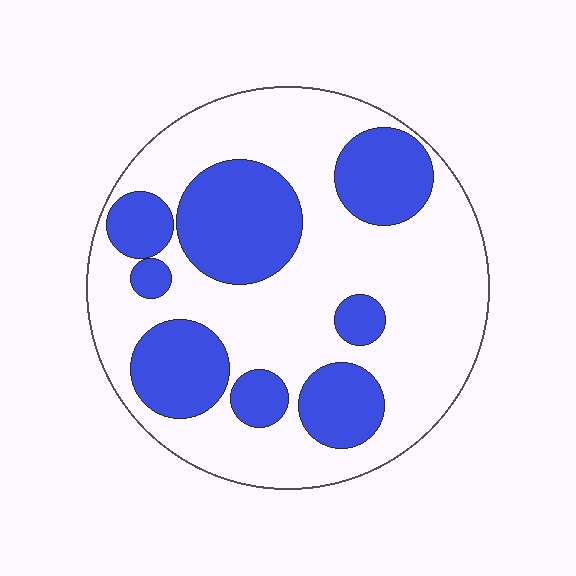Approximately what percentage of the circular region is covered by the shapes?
Approximately 35%.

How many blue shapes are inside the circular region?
8.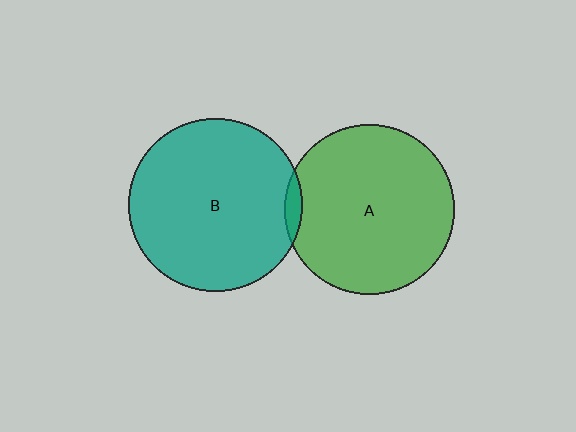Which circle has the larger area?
Circle B (teal).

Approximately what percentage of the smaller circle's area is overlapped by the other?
Approximately 5%.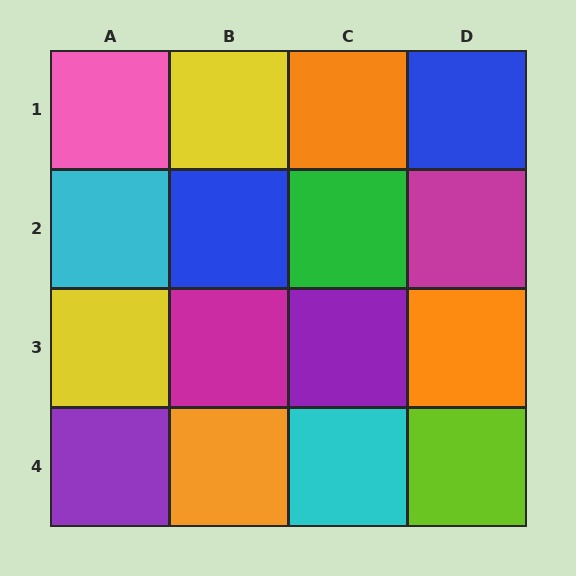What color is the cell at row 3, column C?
Purple.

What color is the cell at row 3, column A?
Yellow.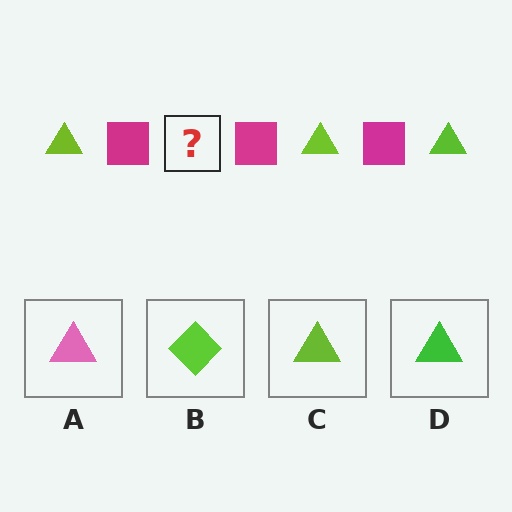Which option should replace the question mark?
Option C.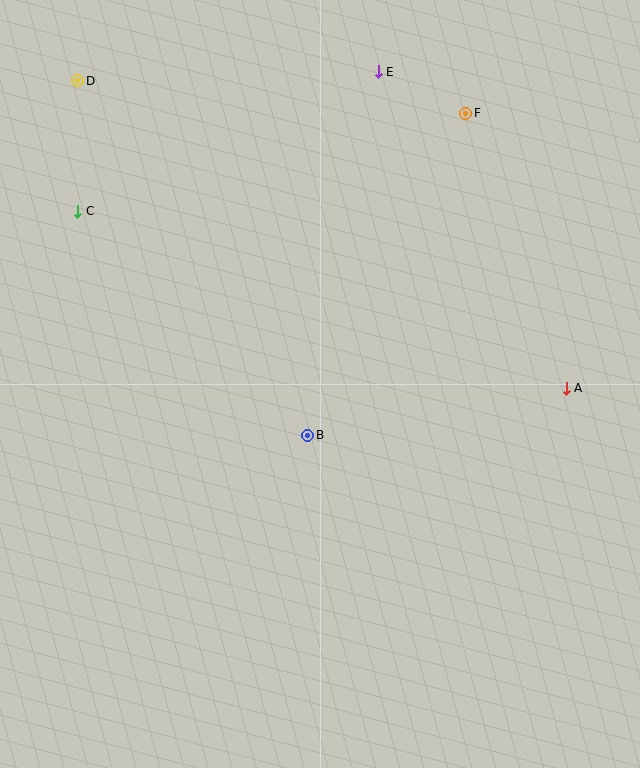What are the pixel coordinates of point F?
Point F is at (466, 113).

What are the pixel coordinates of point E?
Point E is at (378, 72).